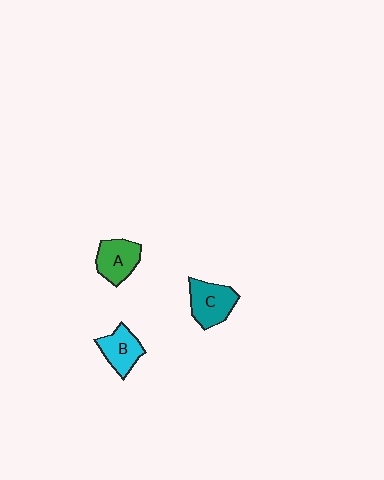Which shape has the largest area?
Shape C (teal).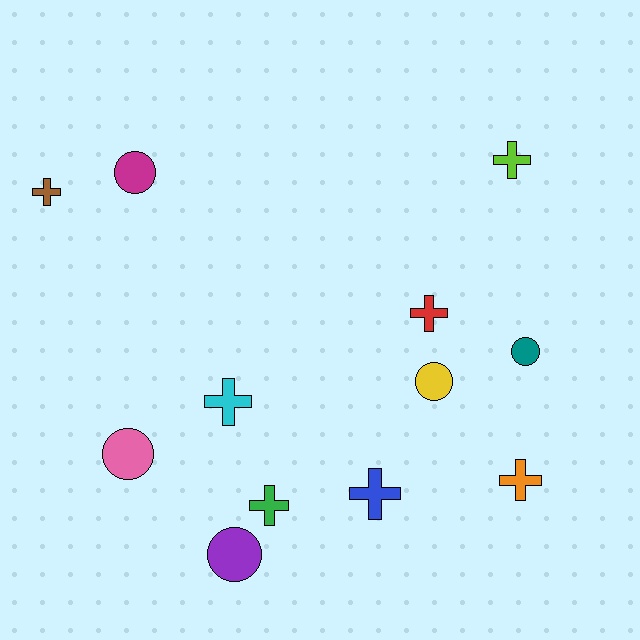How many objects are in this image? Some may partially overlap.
There are 12 objects.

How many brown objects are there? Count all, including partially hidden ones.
There is 1 brown object.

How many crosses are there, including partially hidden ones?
There are 7 crosses.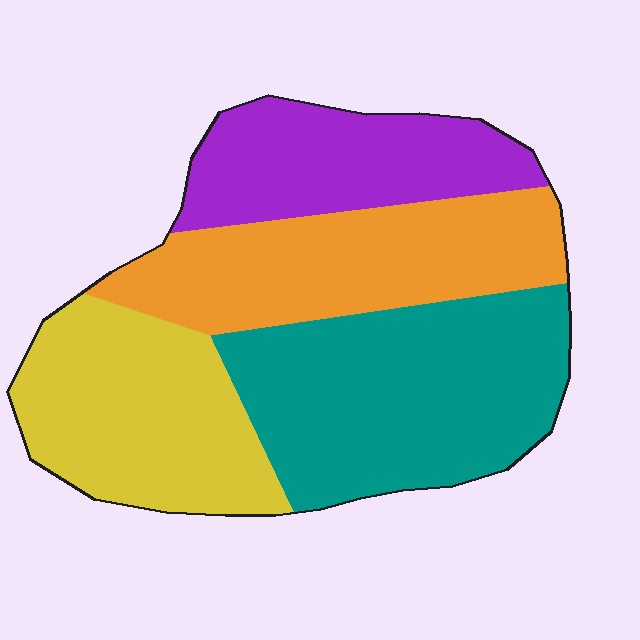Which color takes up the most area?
Teal, at roughly 30%.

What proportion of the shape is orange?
Orange covers 25% of the shape.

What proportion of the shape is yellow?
Yellow covers 24% of the shape.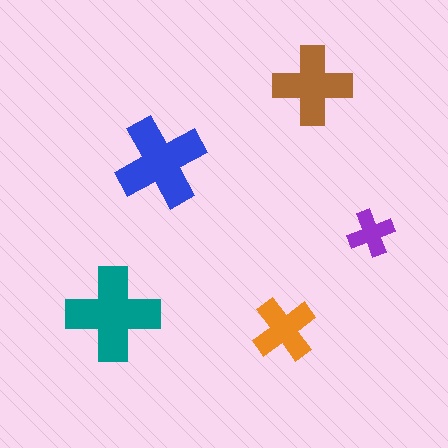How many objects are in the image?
There are 5 objects in the image.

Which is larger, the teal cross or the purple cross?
The teal one.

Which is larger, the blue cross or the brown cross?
The blue one.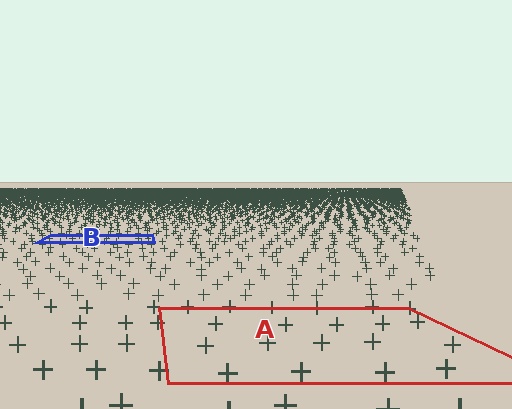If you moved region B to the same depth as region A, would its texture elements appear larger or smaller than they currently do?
They would appear larger. At a closer depth, the same texture elements are projected at a bigger on-screen size.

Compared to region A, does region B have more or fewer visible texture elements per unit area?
Region B has more texture elements per unit area — they are packed more densely because it is farther away.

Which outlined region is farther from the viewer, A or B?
Region B is farther from the viewer — the texture elements inside it appear smaller and more densely packed.